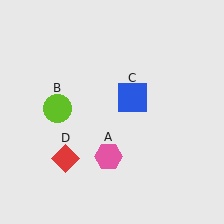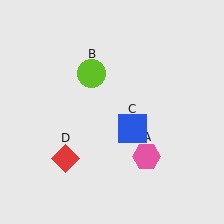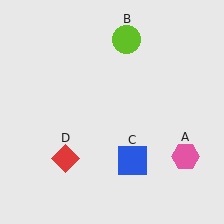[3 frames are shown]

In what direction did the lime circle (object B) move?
The lime circle (object B) moved up and to the right.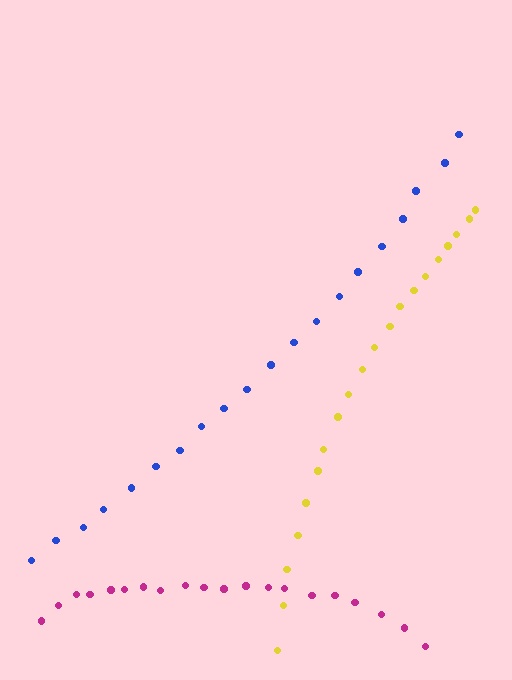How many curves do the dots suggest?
There are 3 distinct paths.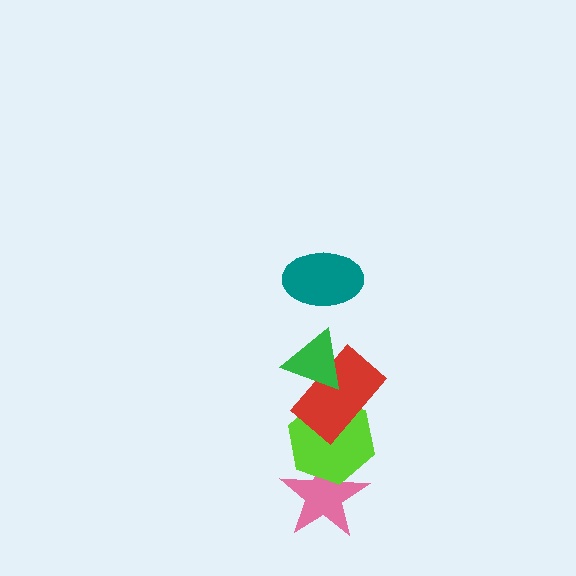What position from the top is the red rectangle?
The red rectangle is 3rd from the top.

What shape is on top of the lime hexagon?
The red rectangle is on top of the lime hexagon.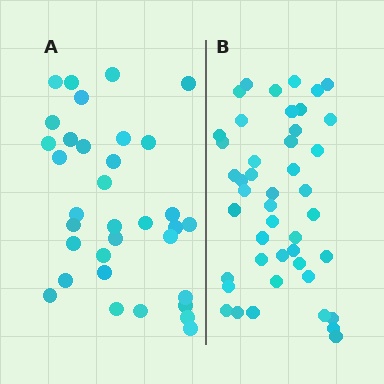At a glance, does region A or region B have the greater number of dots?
Region B (the right region) has more dots.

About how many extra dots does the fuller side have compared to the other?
Region B has roughly 12 or so more dots than region A.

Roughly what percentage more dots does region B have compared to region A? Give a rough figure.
About 30% more.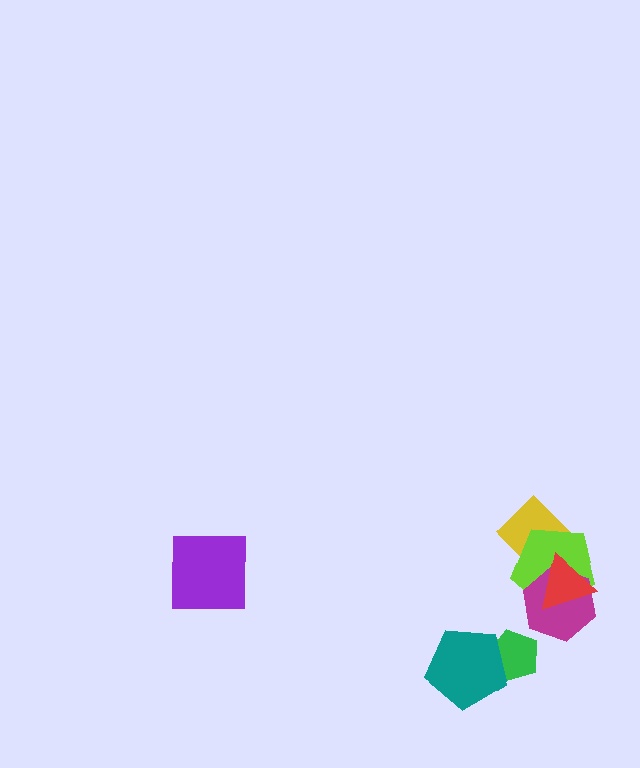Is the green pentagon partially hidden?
Yes, it is partially covered by another shape.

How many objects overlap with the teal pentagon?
1 object overlaps with the teal pentagon.